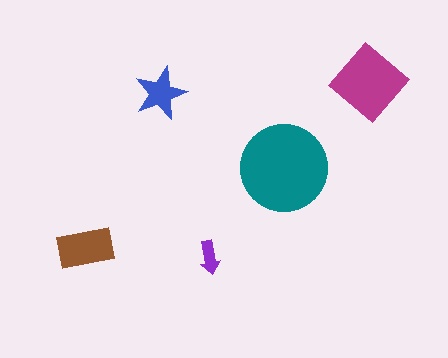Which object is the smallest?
The purple arrow.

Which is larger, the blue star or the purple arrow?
The blue star.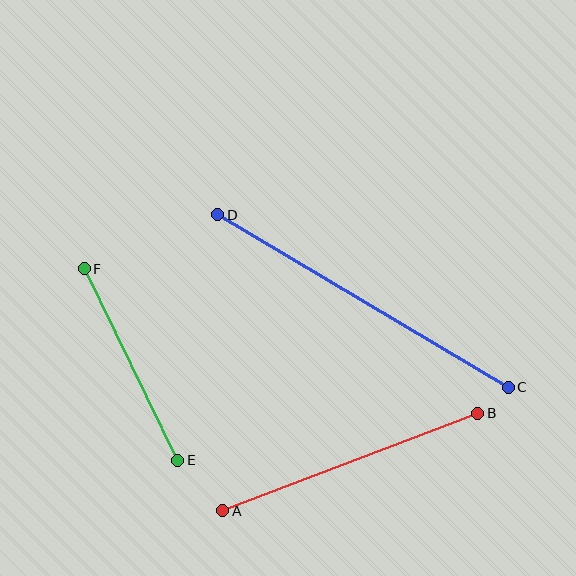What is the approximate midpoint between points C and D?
The midpoint is at approximately (363, 301) pixels.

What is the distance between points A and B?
The distance is approximately 273 pixels.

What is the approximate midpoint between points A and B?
The midpoint is at approximately (350, 462) pixels.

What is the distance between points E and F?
The distance is approximately 213 pixels.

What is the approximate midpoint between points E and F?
The midpoint is at approximately (131, 364) pixels.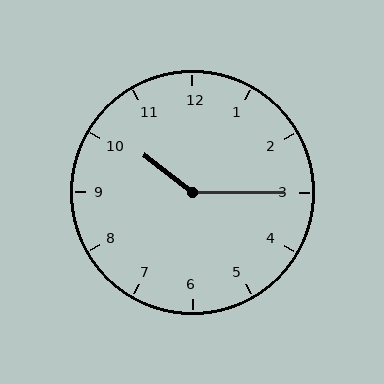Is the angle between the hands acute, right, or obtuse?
It is obtuse.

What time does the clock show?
10:15.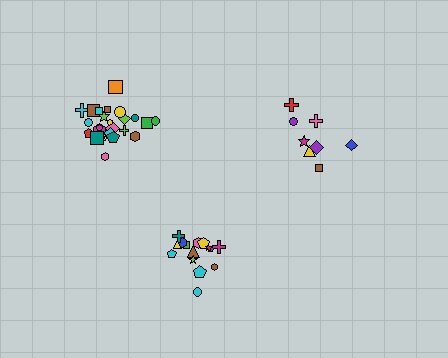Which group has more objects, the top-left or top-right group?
The top-left group.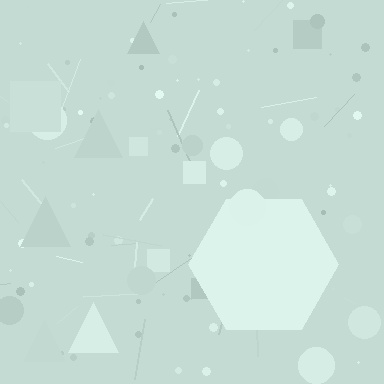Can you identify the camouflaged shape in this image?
The camouflaged shape is a hexagon.